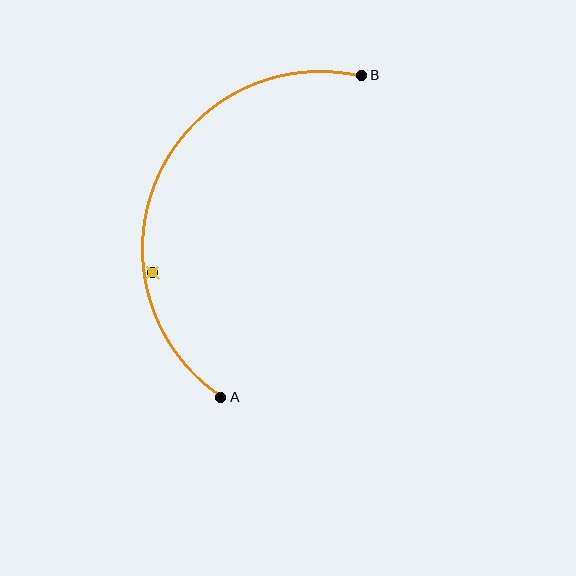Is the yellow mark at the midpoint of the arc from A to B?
No — the yellow mark does not lie on the arc at all. It sits slightly inside the curve.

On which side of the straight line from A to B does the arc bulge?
The arc bulges to the left of the straight line connecting A and B.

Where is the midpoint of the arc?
The arc midpoint is the point on the curve farthest from the straight line joining A and B. It sits to the left of that line.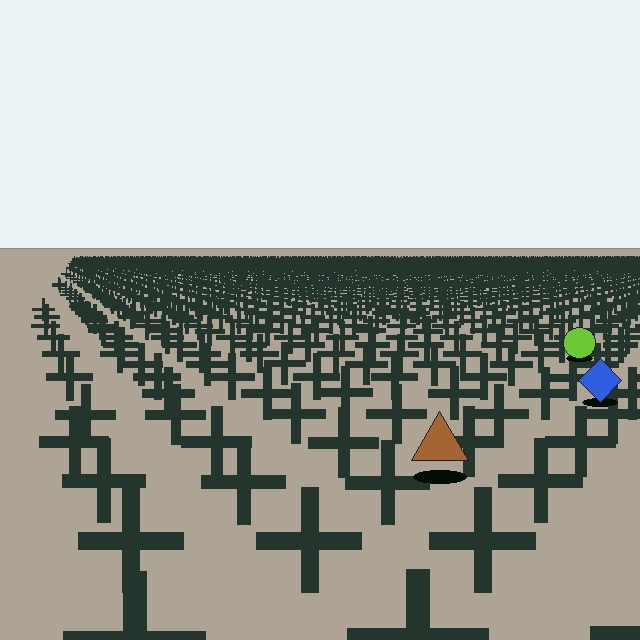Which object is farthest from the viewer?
The lime circle is farthest from the viewer. It appears smaller and the ground texture around it is denser.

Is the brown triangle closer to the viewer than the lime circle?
Yes. The brown triangle is closer — you can tell from the texture gradient: the ground texture is coarser near it.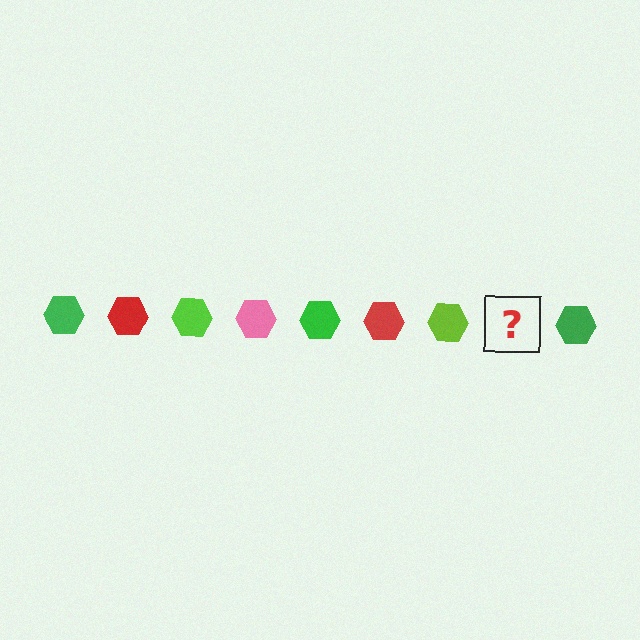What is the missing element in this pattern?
The missing element is a pink hexagon.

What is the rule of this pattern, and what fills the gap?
The rule is that the pattern cycles through green, red, lime, pink hexagons. The gap should be filled with a pink hexagon.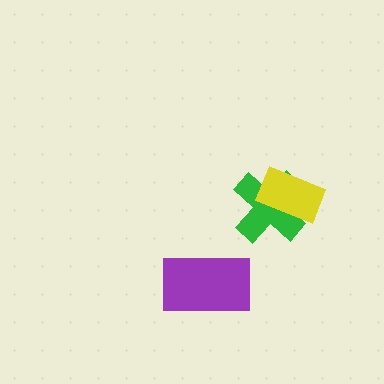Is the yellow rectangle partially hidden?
No, no other shape covers it.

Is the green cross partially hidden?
Yes, it is partially covered by another shape.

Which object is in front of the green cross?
The yellow rectangle is in front of the green cross.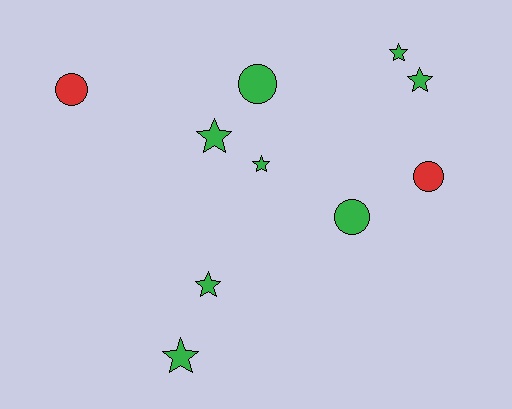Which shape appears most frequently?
Star, with 6 objects.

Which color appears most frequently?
Green, with 8 objects.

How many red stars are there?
There are no red stars.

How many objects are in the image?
There are 10 objects.